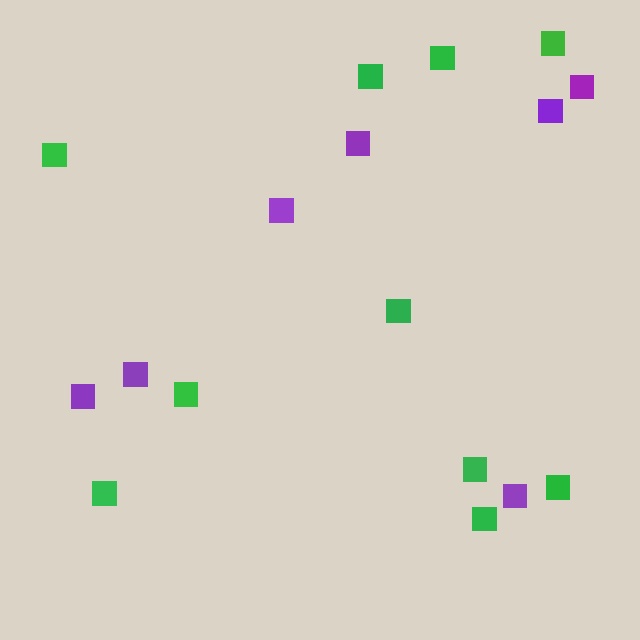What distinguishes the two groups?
There are 2 groups: one group of purple squares (7) and one group of green squares (10).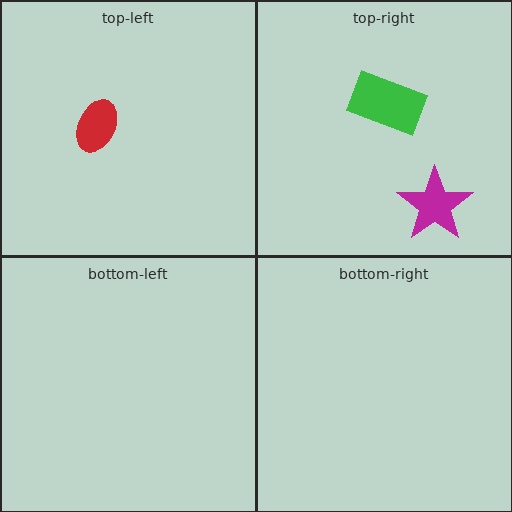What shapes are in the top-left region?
The red ellipse.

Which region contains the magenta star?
The top-right region.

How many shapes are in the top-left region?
1.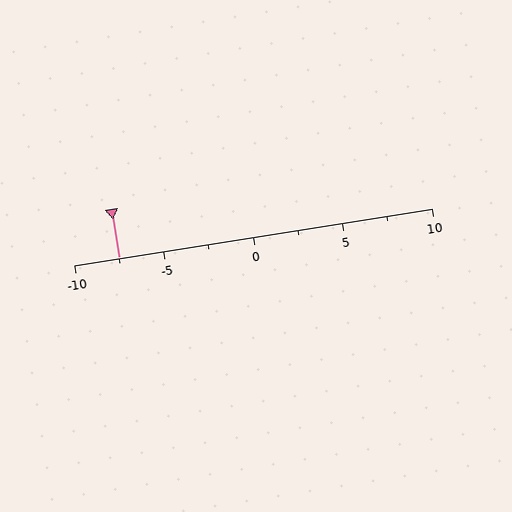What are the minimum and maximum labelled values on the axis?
The axis runs from -10 to 10.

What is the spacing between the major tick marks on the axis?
The major ticks are spaced 5 apart.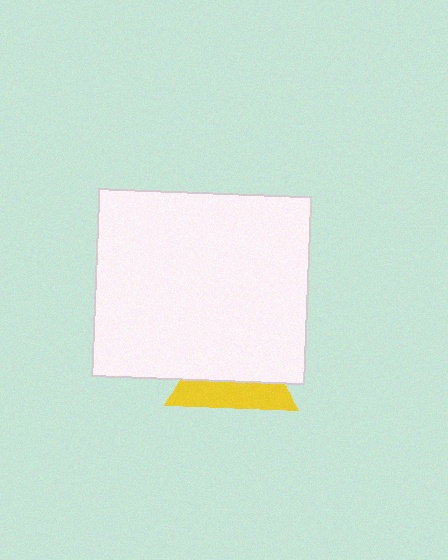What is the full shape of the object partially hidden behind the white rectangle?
The partially hidden object is a yellow triangle.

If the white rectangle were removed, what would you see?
You would see the complete yellow triangle.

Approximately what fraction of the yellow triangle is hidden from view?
Roughly 60% of the yellow triangle is hidden behind the white rectangle.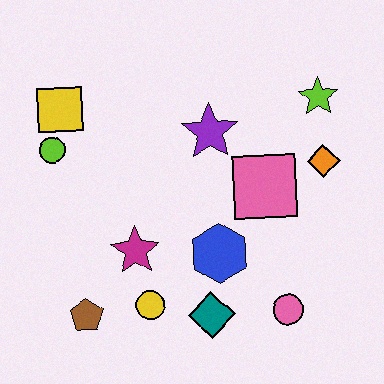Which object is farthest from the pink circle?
The yellow square is farthest from the pink circle.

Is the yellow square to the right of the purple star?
No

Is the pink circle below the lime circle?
Yes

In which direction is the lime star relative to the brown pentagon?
The lime star is to the right of the brown pentagon.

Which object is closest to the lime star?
The orange diamond is closest to the lime star.